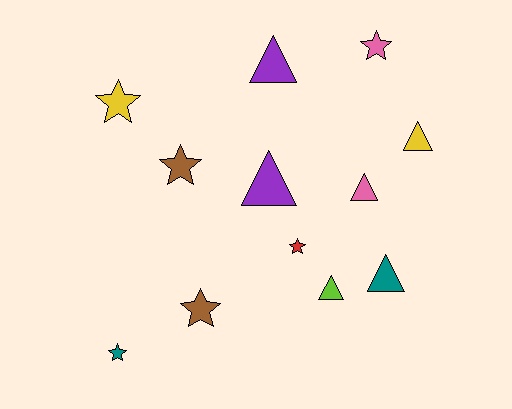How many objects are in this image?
There are 12 objects.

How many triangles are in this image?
There are 6 triangles.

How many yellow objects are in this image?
There are 2 yellow objects.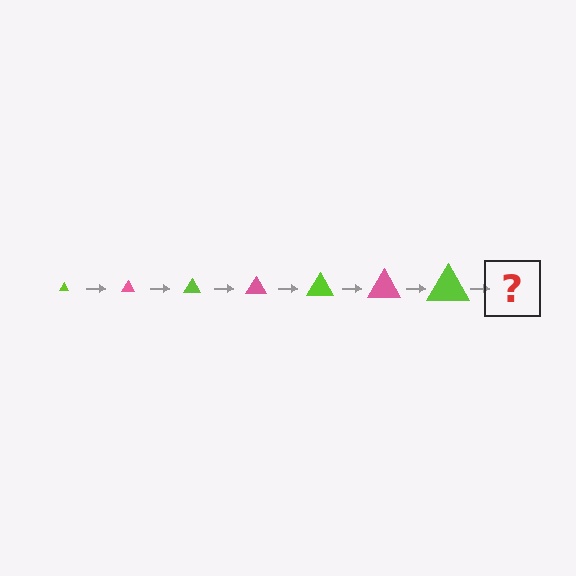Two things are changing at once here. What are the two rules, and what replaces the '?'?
The two rules are that the triangle grows larger each step and the color cycles through lime and pink. The '?' should be a pink triangle, larger than the previous one.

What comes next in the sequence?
The next element should be a pink triangle, larger than the previous one.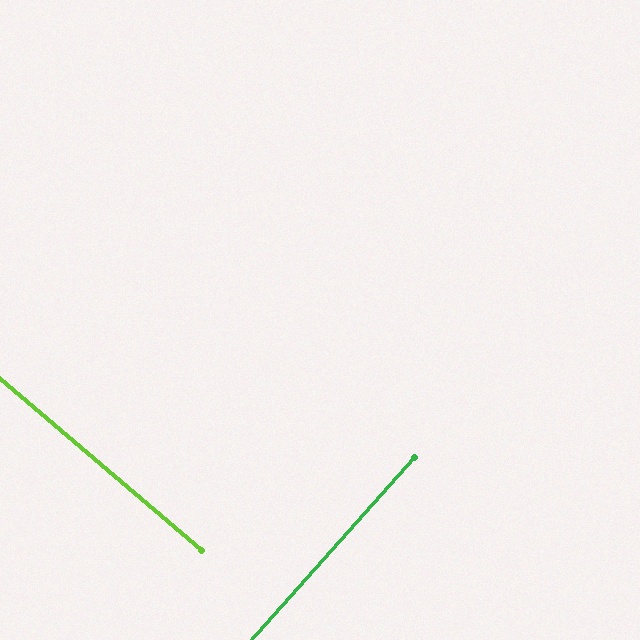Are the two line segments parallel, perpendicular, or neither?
Perpendicular — they meet at approximately 88°.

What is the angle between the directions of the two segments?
Approximately 88 degrees.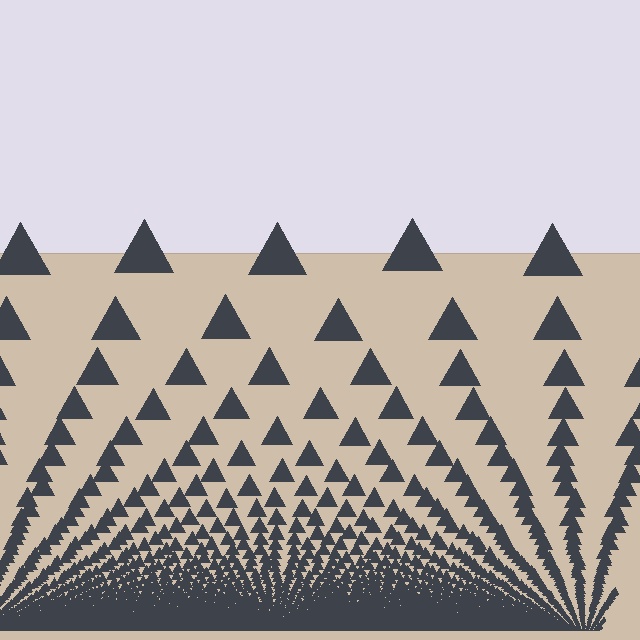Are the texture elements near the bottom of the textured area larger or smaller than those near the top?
Smaller. The gradient is inverted — elements near the bottom are smaller and denser.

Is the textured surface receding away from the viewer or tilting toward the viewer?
The surface appears to tilt toward the viewer. Texture elements get larger and sparser toward the top.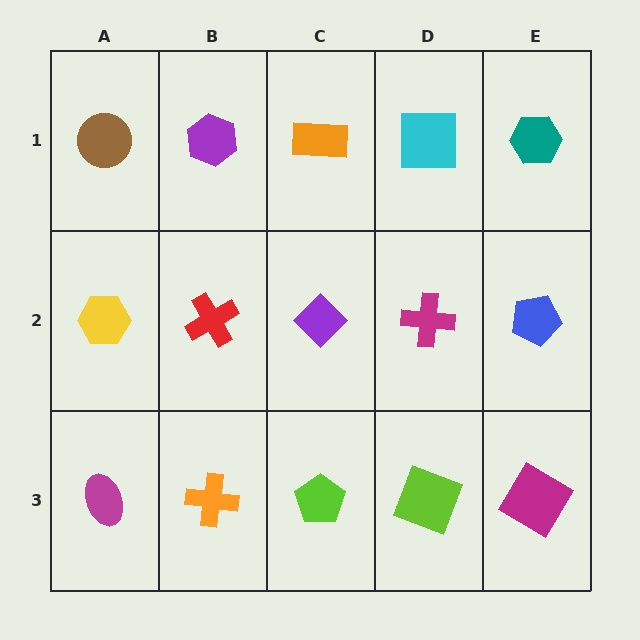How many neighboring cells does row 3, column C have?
3.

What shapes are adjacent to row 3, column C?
A purple diamond (row 2, column C), an orange cross (row 3, column B), a lime square (row 3, column D).